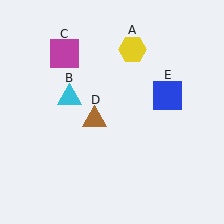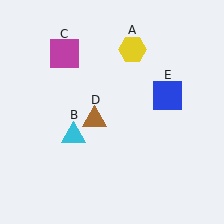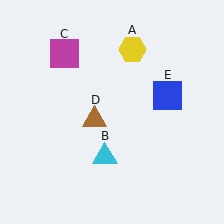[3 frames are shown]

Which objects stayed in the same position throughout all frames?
Yellow hexagon (object A) and magenta square (object C) and brown triangle (object D) and blue square (object E) remained stationary.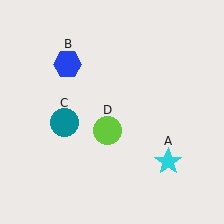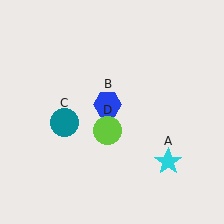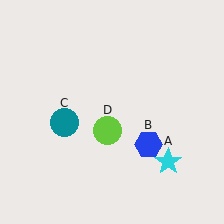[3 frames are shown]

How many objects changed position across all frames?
1 object changed position: blue hexagon (object B).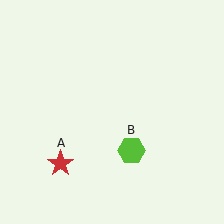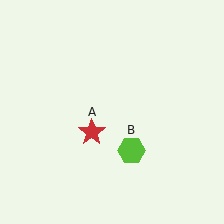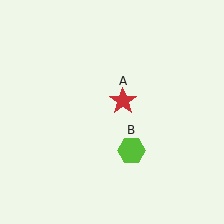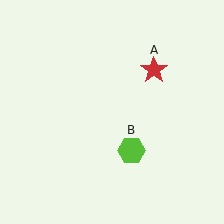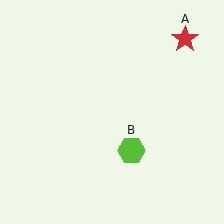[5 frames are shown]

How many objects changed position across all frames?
1 object changed position: red star (object A).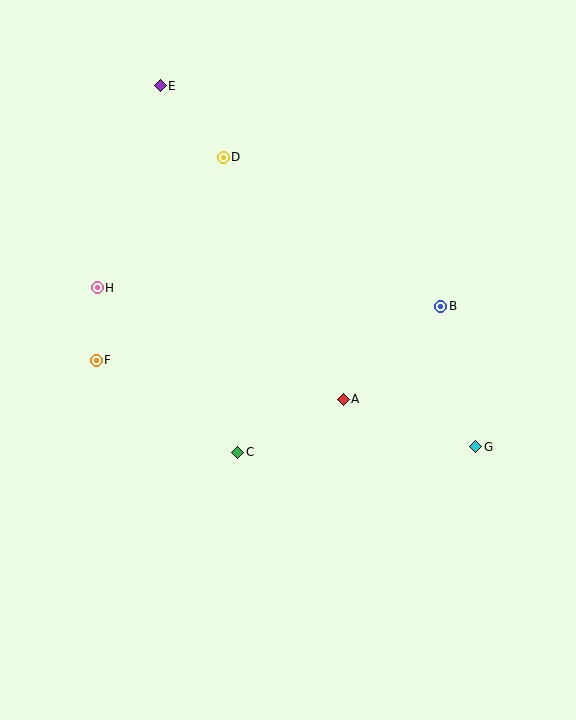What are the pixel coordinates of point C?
Point C is at (238, 452).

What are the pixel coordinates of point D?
Point D is at (223, 157).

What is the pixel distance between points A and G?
The distance between A and G is 141 pixels.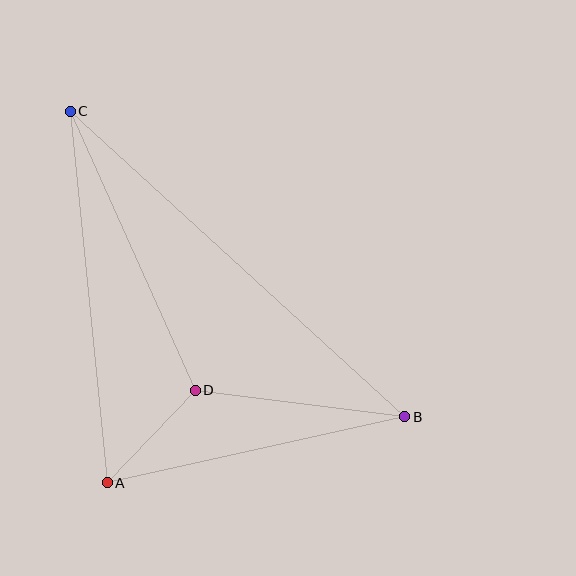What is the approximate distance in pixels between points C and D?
The distance between C and D is approximately 306 pixels.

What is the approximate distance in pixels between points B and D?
The distance between B and D is approximately 211 pixels.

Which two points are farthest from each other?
Points B and C are farthest from each other.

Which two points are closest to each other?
Points A and D are closest to each other.